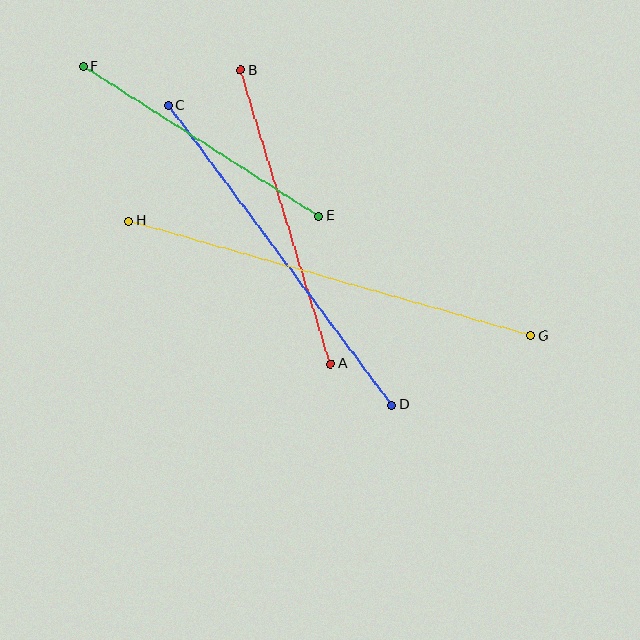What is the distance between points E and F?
The distance is approximately 279 pixels.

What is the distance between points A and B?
The distance is approximately 307 pixels.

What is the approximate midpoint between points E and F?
The midpoint is at approximately (201, 142) pixels.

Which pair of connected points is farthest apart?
Points G and H are farthest apart.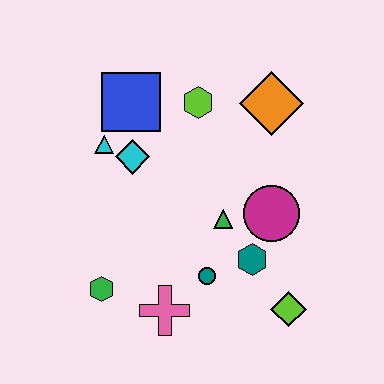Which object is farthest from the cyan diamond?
The lime diamond is farthest from the cyan diamond.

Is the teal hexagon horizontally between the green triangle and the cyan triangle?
No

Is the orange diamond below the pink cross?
No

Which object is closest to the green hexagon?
The pink cross is closest to the green hexagon.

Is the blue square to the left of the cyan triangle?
No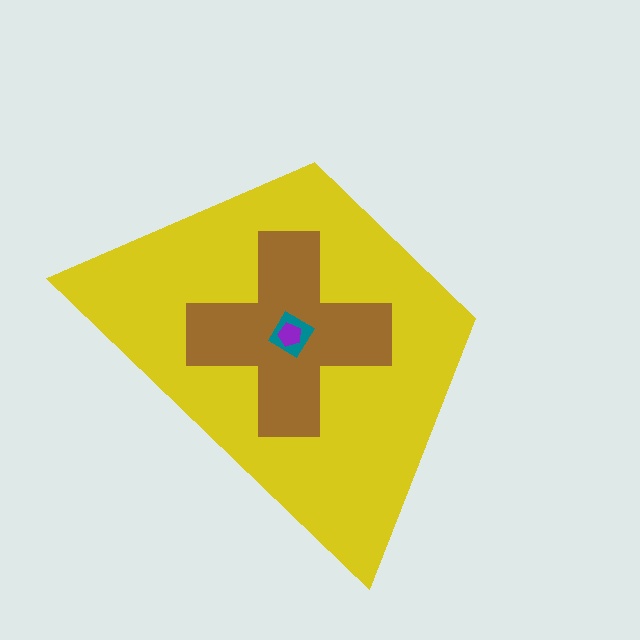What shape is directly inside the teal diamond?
The purple pentagon.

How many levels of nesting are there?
4.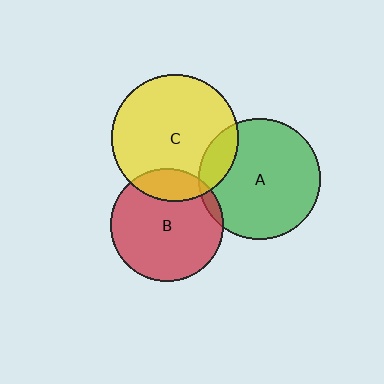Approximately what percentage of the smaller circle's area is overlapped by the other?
Approximately 15%.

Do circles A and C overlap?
Yes.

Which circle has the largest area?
Circle C (yellow).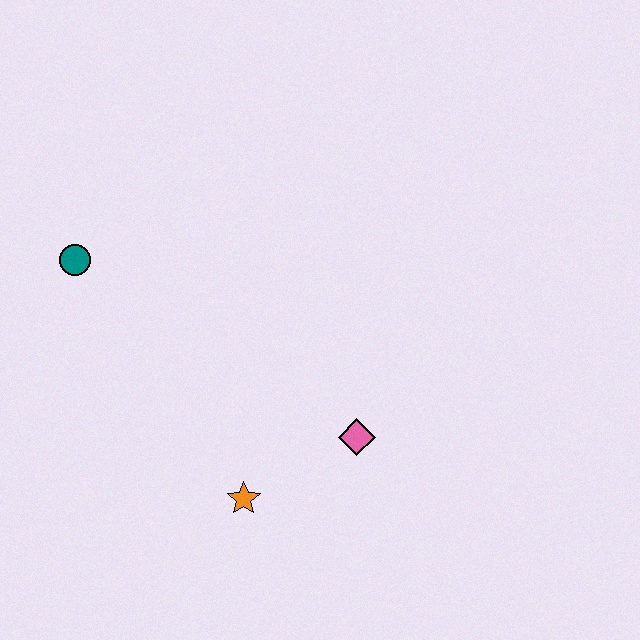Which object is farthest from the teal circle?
The pink diamond is farthest from the teal circle.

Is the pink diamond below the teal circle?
Yes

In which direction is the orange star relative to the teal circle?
The orange star is below the teal circle.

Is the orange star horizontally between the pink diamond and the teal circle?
Yes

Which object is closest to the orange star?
The pink diamond is closest to the orange star.